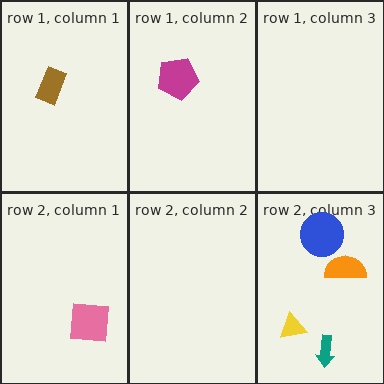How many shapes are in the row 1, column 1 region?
1.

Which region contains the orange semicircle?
The row 2, column 3 region.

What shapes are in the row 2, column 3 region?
The teal arrow, the orange semicircle, the yellow triangle, the blue circle.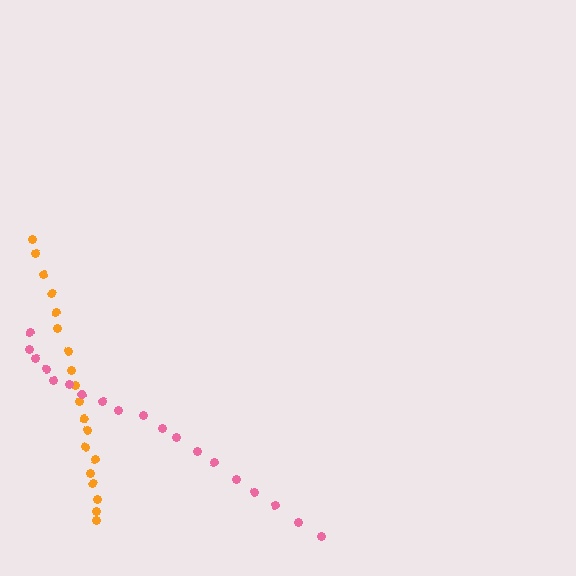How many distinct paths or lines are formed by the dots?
There are 2 distinct paths.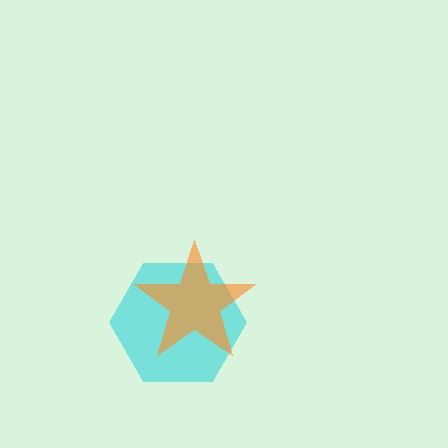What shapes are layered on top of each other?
The layered shapes are: a cyan hexagon, an orange star.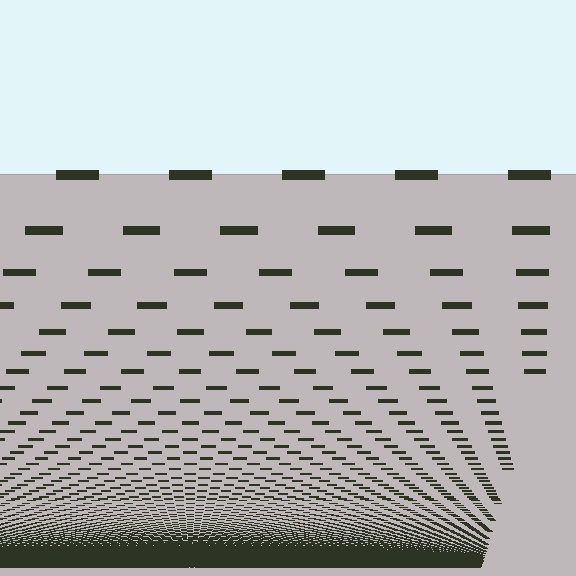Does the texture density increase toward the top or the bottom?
Density increases toward the bottom.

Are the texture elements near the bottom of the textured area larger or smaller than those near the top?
Smaller. The gradient is inverted — elements near the bottom are smaller and denser.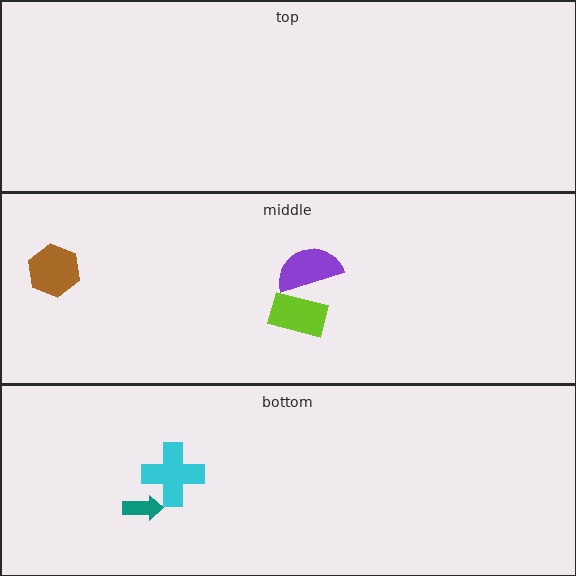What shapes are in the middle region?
The purple semicircle, the brown hexagon, the lime rectangle.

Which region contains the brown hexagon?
The middle region.